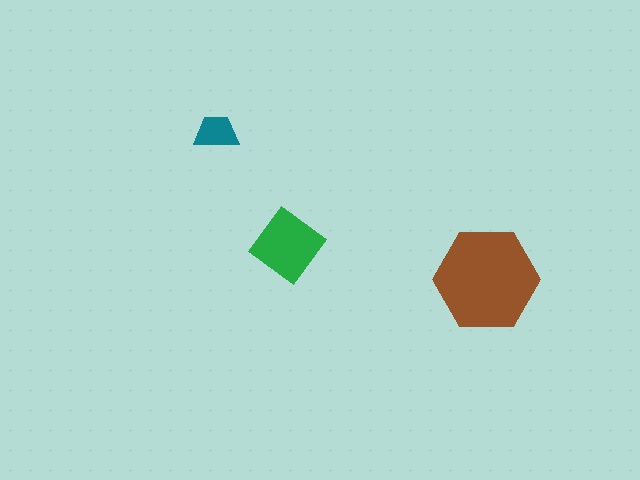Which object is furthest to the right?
The brown hexagon is rightmost.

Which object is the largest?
The brown hexagon.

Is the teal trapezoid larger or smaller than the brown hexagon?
Smaller.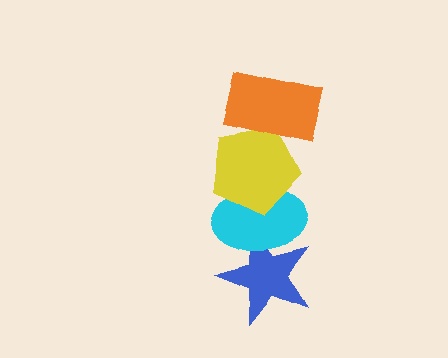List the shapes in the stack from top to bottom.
From top to bottom: the orange rectangle, the yellow pentagon, the cyan ellipse, the blue star.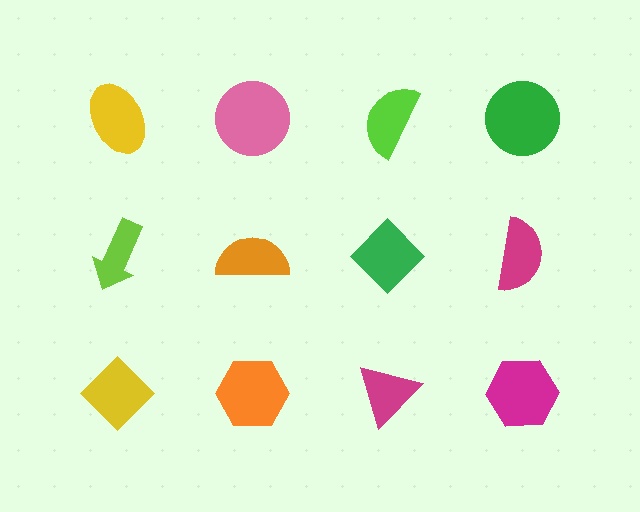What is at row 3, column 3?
A magenta triangle.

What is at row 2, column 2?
An orange semicircle.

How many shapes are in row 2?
4 shapes.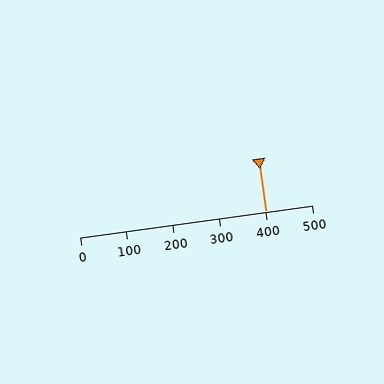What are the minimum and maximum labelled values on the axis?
The axis runs from 0 to 500.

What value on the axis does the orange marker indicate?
The marker indicates approximately 400.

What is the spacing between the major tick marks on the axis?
The major ticks are spaced 100 apart.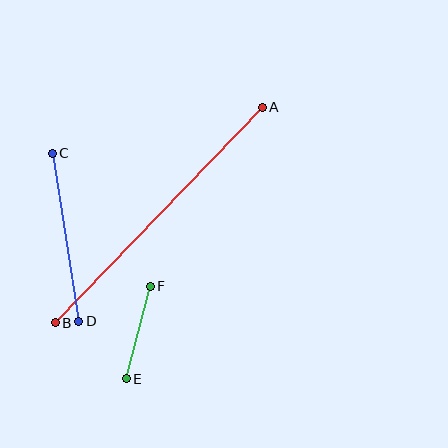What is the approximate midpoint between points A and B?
The midpoint is at approximately (159, 215) pixels.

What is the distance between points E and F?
The distance is approximately 96 pixels.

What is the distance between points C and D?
The distance is approximately 170 pixels.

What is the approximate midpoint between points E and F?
The midpoint is at approximately (138, 332) pixels.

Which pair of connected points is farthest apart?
Points A and B are farthest apart.